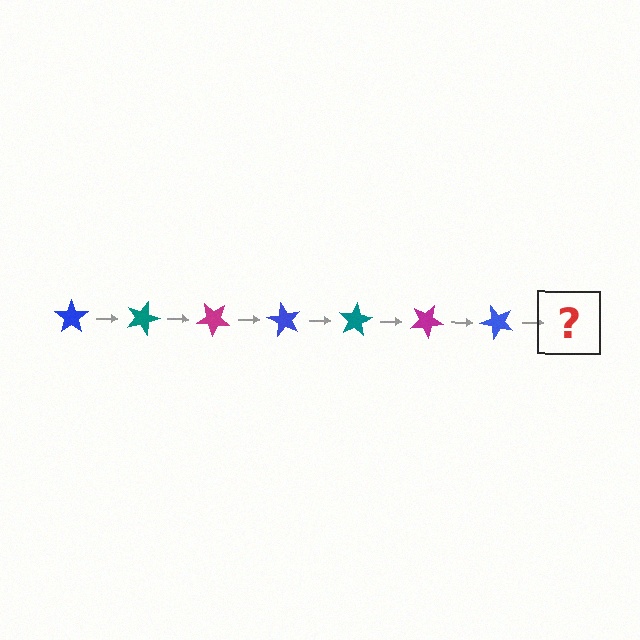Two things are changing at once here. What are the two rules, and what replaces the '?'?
The two rules are that it rotates 20 degrees each step and the color cycles through blue, teal, and magenta. The '?' should be a teal star, rotated 140 degrees from the start.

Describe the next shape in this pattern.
It should be a teal star, rotated 140 degrees from the start.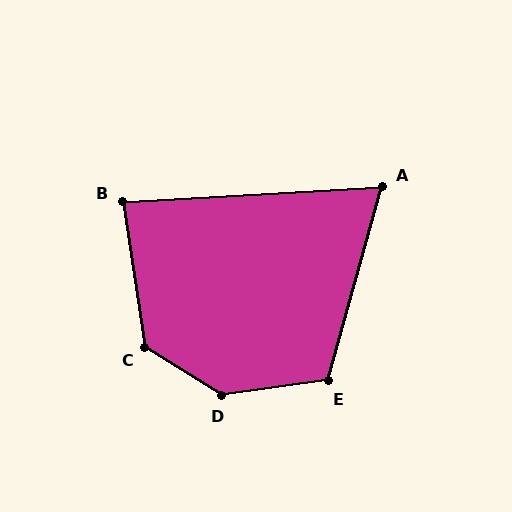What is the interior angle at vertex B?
Approximately 85 degrees (acute).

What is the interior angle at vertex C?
Approximately 131 degrees (obtuse).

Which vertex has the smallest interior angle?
A, at approximately 71 degrees.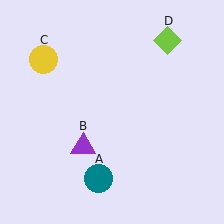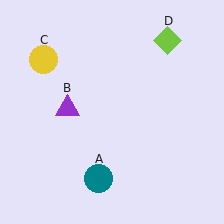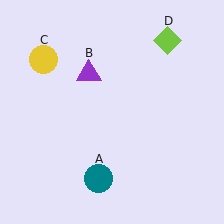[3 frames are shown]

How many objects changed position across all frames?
1 object changed position: purple triangle (object B).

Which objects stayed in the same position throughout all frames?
Teal circle (object A) and yellow circle (object C) and lime diamond (object D) remained stationary.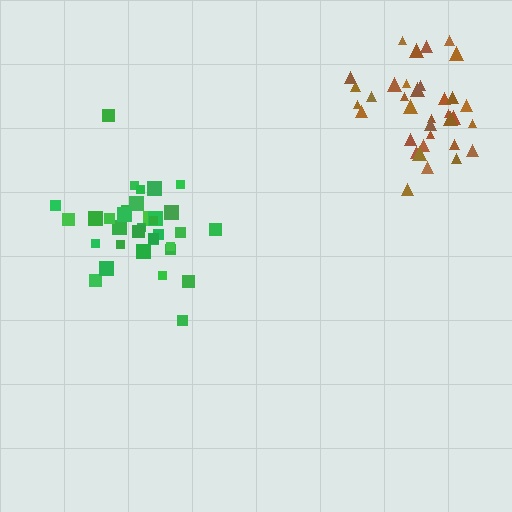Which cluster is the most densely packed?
Green.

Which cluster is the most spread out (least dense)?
Brown.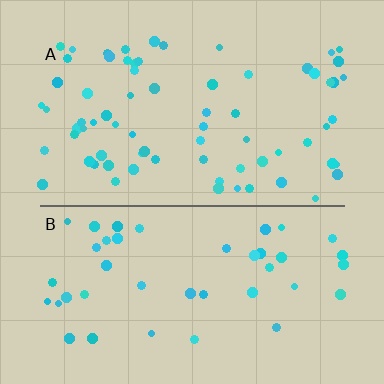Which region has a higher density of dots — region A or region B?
A (the top).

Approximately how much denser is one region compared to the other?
Approximately 1.7× — region A over region B.